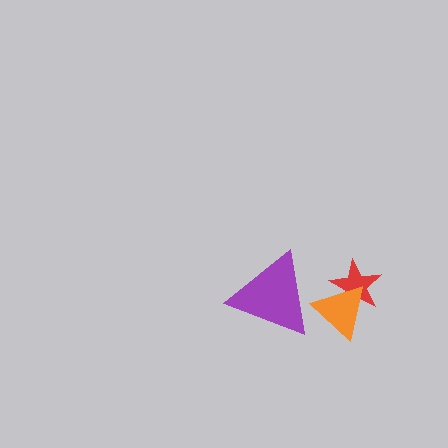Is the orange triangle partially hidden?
Yes, it is partially covered by another shape.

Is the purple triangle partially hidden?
No, no other shape covers it.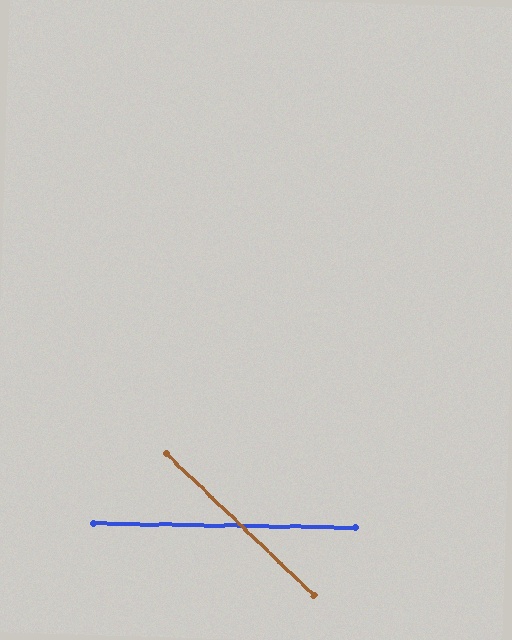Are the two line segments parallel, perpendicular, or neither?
Neither parallel nor perpendicular — they differ by about 43°.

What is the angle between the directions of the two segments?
Approximately 43 degrees.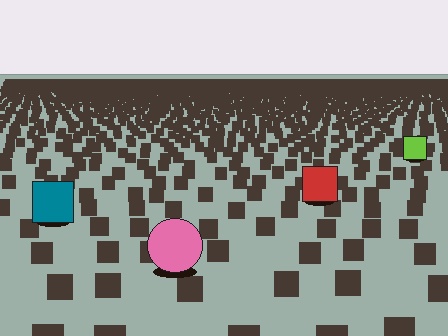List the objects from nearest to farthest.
From nearest to farthest: the pink circle, the teal square, the red square, the lime square.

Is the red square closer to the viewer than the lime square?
Yes. The red square is closer — you can tell from the texture gradient: the ground texture is coarser near it.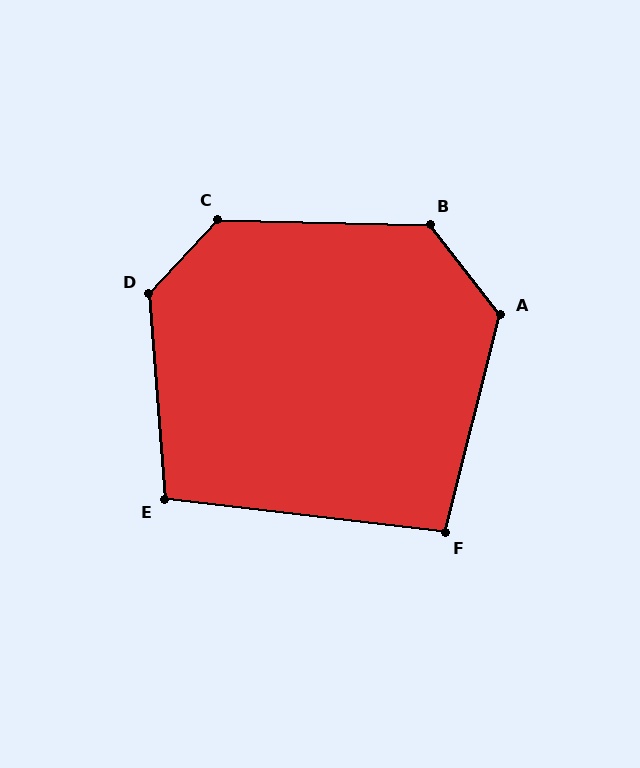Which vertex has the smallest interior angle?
F, at approximately 98 degrees.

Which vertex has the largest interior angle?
D, at approximately 133 degrees.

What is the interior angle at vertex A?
Approximately 127 degrees (obtuse).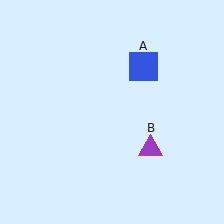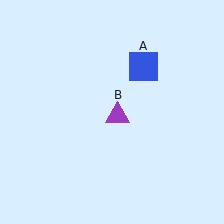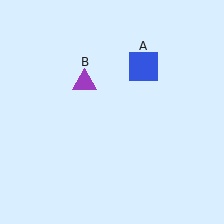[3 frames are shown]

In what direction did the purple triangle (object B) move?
The purple triangle (object B) moved up and to the left.